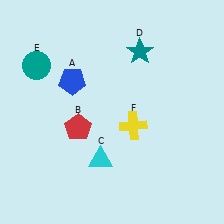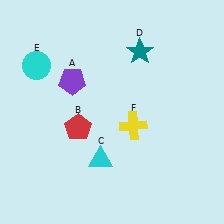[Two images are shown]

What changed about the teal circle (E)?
In Image 1, E is teal. In Image 2, it changed to cyan.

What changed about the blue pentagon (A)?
In Image 1, A is blue. In Image 2, it changed to purple.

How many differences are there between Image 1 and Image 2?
There are 2 differences between the two images.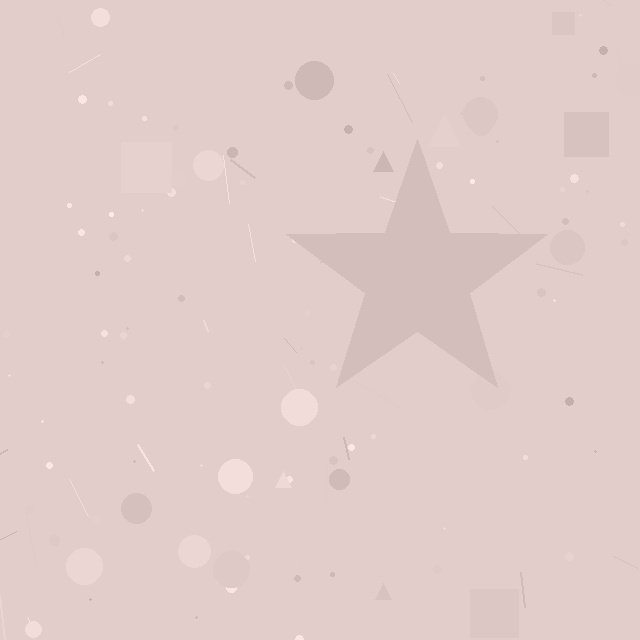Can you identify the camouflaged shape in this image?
The camouflaged shape is a star.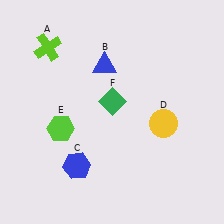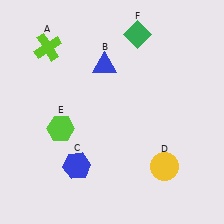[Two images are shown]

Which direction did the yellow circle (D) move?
The yellow circle (D) moved down.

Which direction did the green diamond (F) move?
The green diamond (F) moved up.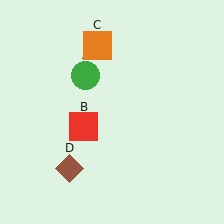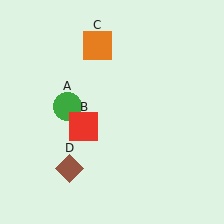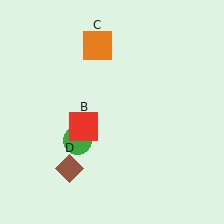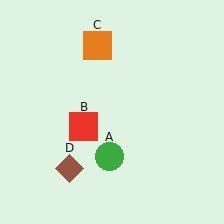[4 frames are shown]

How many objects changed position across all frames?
1 object changed position: green circle (object A).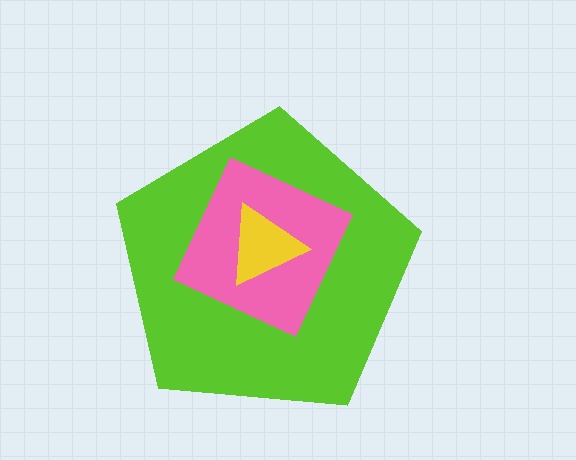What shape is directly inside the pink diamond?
The yellow triangle.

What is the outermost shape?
The lime pentagon.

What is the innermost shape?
The yellow triangle.